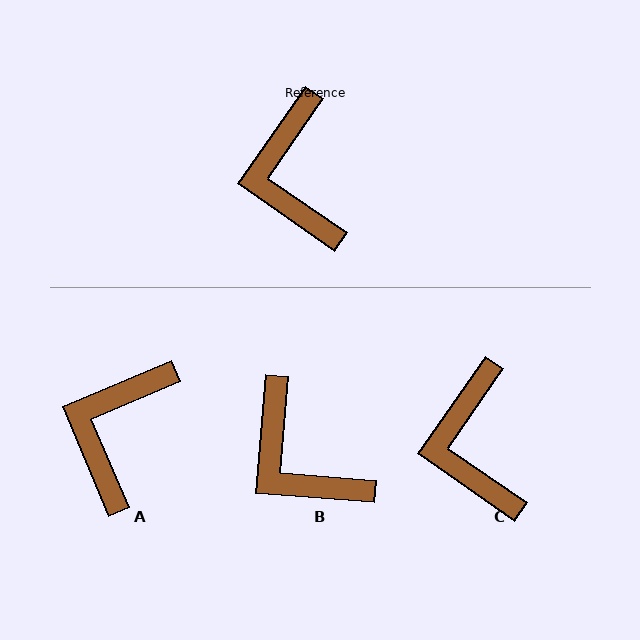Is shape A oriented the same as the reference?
No, it is off by about 32 degrees.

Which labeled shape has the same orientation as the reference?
C.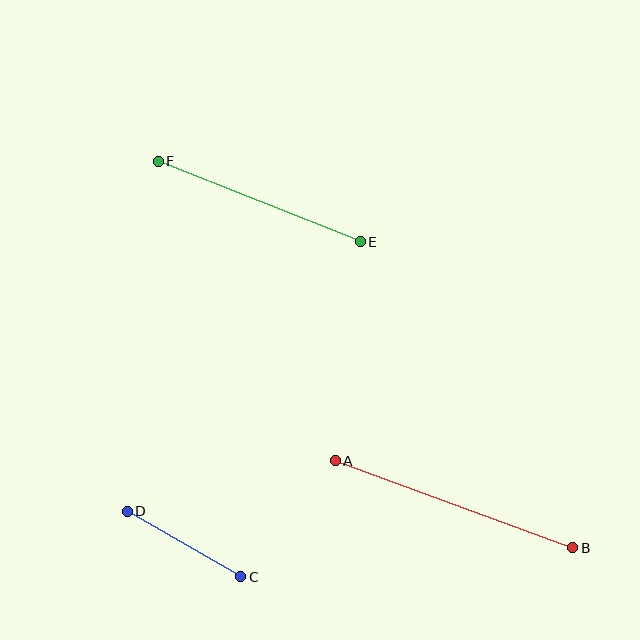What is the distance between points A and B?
The distance is approximately 253 pixels.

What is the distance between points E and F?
The distance is approximately 218 pixels.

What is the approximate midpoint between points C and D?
The midpoint is at approximately (184, 544) pixels.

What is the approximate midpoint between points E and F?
The midpoint is at approximately (259, 201) pixels.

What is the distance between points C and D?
The distance is approximately 131 pixels.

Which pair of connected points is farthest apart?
Points A and B are farthest apart.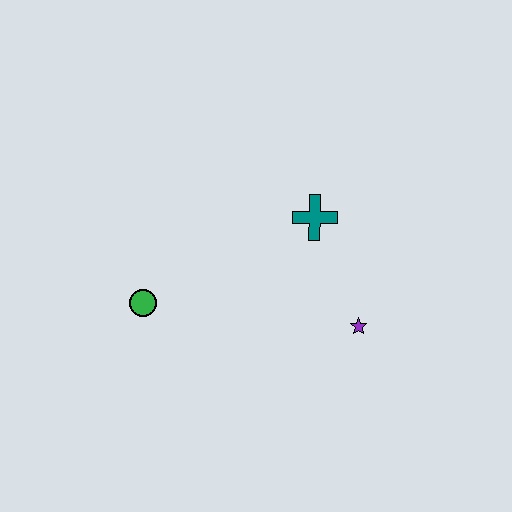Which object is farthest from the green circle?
The purple star is farthest from the green circle.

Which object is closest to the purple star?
The teal cross is closest to the purple star.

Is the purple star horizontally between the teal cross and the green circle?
No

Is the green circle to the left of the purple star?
Yes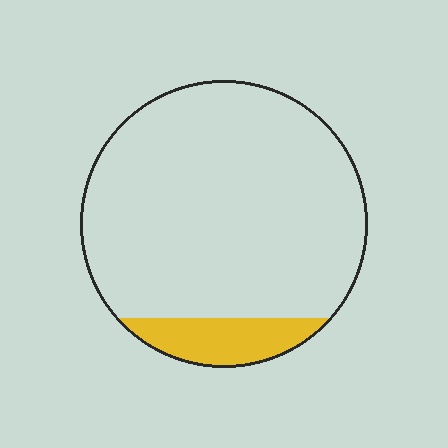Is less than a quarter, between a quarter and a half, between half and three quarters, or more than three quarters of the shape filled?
Less than a quarter.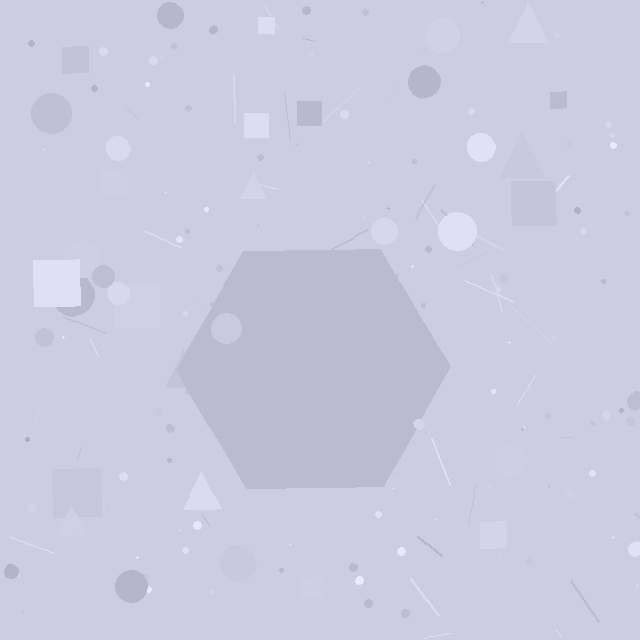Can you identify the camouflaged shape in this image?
The camouflaged shape is a hexagon.